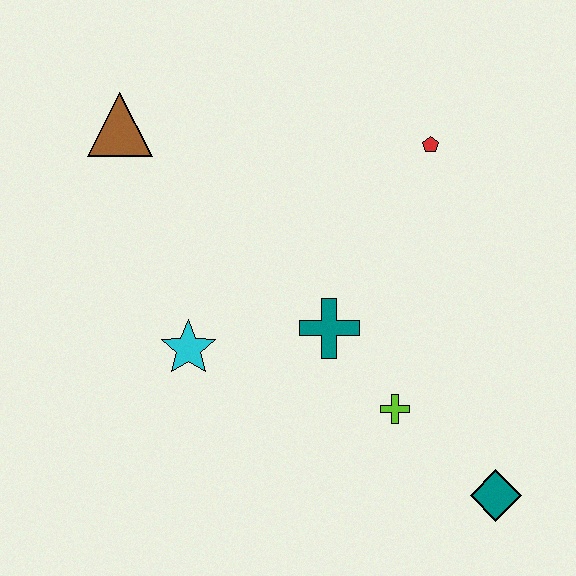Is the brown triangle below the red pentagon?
No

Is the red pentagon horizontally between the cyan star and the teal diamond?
Yes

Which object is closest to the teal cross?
The lime cross is closest to the teal cross.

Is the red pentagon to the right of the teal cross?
Yes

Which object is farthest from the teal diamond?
The brown triangle is farthest from the teal diamond.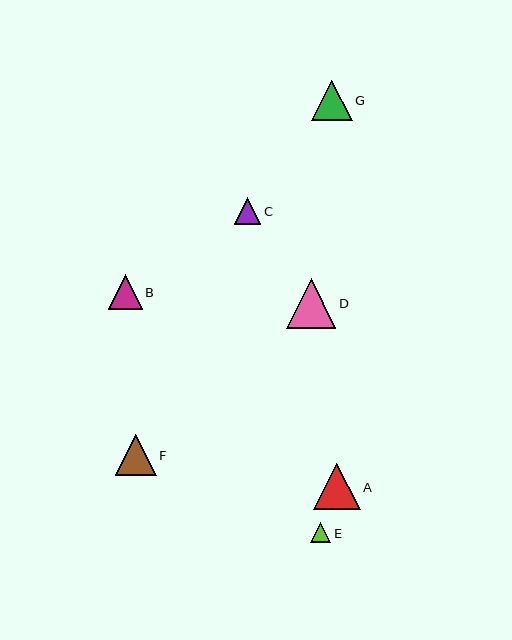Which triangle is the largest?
Triangle D is the largest with a size of approximately 49 pixels.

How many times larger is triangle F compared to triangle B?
Triangle F is approximately 1.2 times the size of triangle B.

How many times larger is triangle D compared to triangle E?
Triangle D is approximately 2.4 times the size of triangle E.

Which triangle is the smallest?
Triangle E is the smallest with a size of approximately 20 pixels.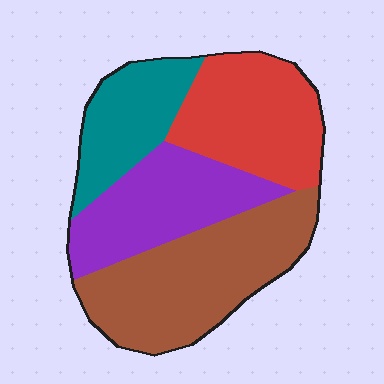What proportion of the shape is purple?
Purple covers roughly 25% of the shape.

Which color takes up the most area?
Brown, at roughly 35%.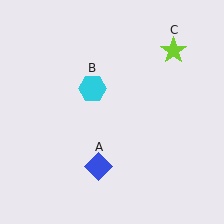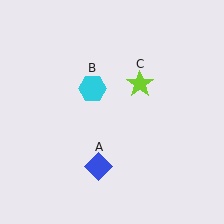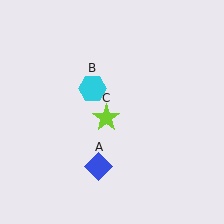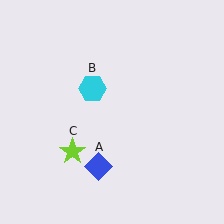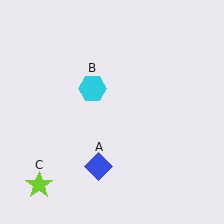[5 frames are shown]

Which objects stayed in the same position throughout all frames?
Blue diamond (object A) and cyan hexagon (object B) remained stationary.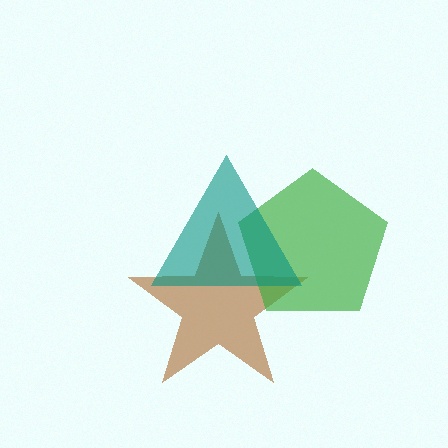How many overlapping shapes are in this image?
There are 3 overlapping shapes in the image.